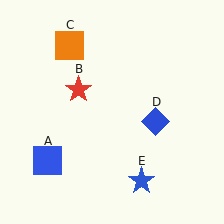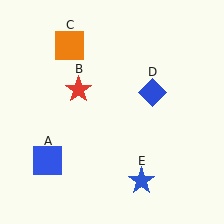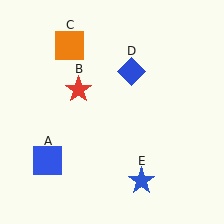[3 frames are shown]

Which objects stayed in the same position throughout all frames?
Blue square (object A) and red star (object B) and orange square (object C) and blue star (object E) remained stationary.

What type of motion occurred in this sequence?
The blue diamond (object D) rotated counterclockwise around the center of the scene.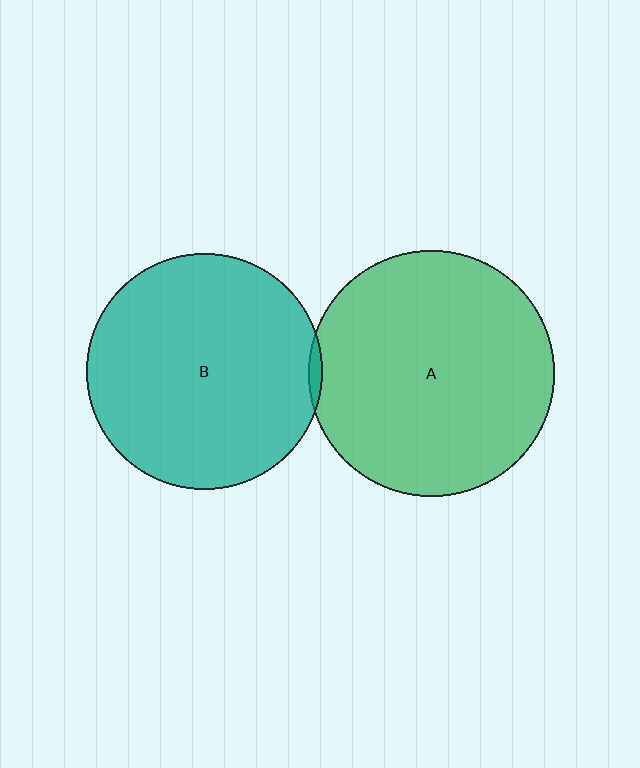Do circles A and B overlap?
Yes.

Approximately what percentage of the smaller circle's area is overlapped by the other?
Approximately 5%.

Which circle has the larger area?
Circle A (green).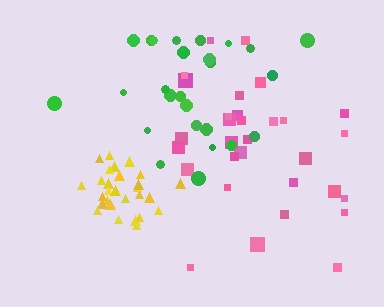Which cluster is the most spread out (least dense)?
Pink.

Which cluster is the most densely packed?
Yellow.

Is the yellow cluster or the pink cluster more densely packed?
Yellow.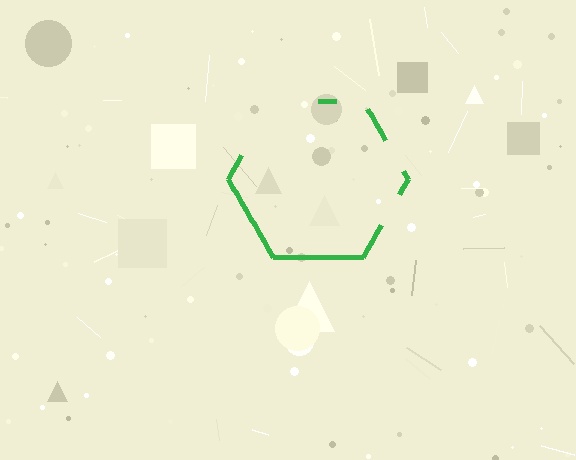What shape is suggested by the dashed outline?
The dashed outline suggests a hexagon.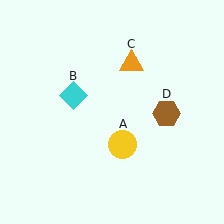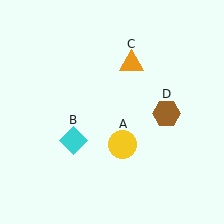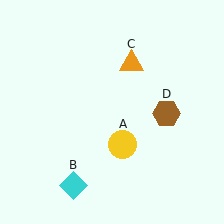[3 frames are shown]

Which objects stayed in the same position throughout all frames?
Yellow circle (object A) and orange triangle (object C) and brown hexagon (object D) remained stationary.